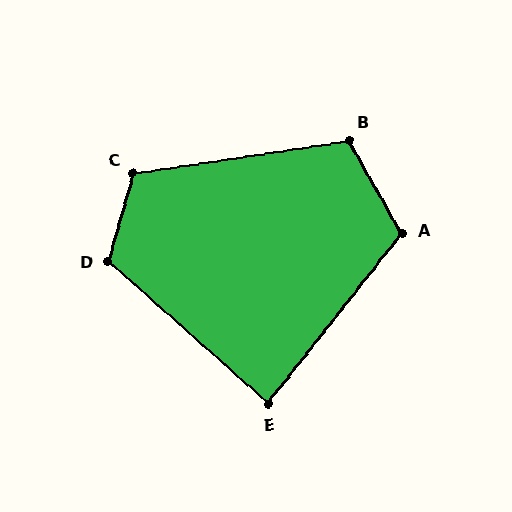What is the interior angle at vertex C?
Approximately 115 degrees (obtuse).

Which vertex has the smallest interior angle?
E, at approximately 87 degrees.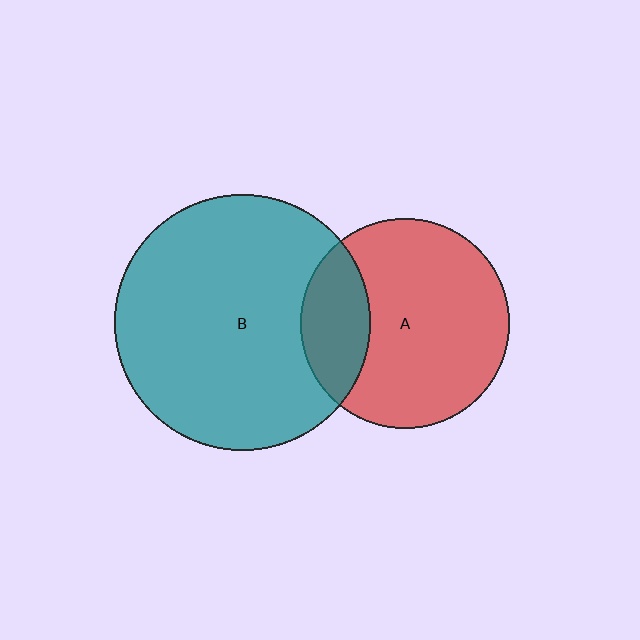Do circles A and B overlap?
Yes.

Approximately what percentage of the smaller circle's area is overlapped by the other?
Approximately 25%.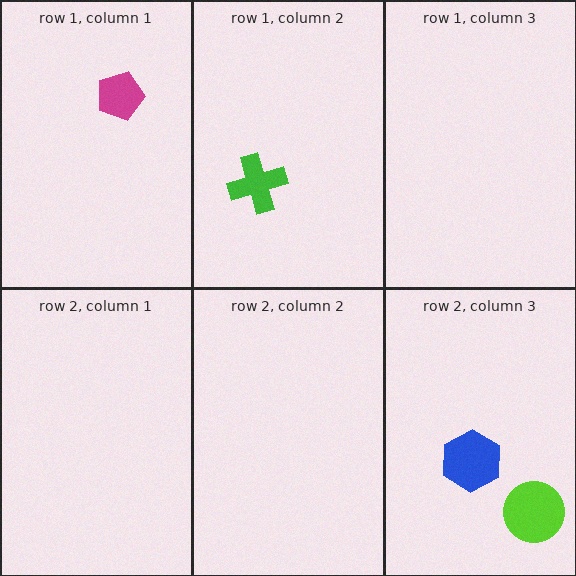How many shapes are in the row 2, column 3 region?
2.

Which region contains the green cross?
The row 1, column 2 region.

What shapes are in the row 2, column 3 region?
The lime circle, the blue hexagon.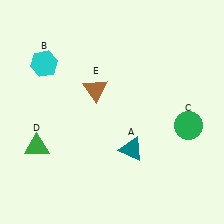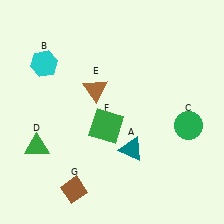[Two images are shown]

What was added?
A green square (F), a brown diamond (G) were added in Image 2.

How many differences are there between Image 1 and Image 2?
There are 2 differences between the two images.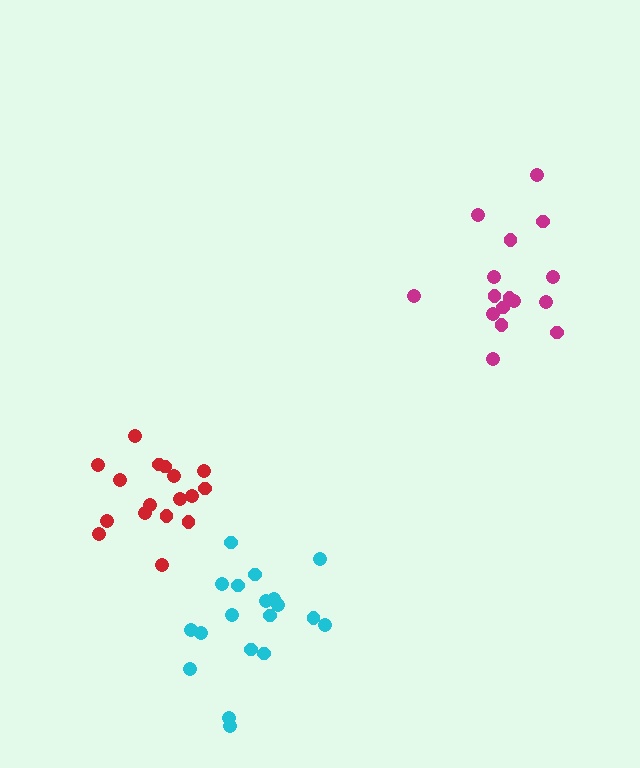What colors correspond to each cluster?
The clusters are colored: magenta, red, cyan.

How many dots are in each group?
Group 1: 16 dots, Group 2: 17 dots, Group 3: 19 dots (52 total).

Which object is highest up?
The magenta cluster is topmost.